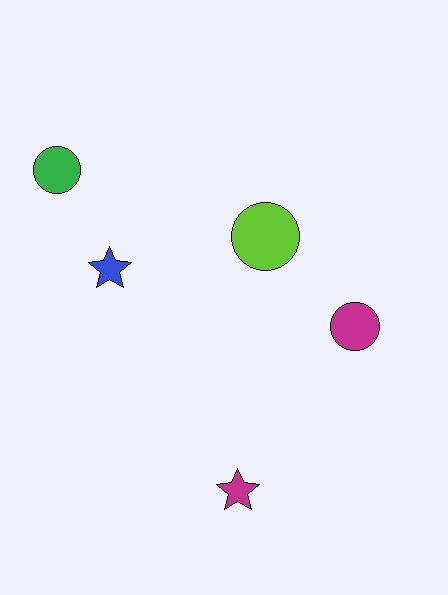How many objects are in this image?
There are 5 objects.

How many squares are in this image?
There are no squares.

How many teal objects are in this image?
There are no teal objects.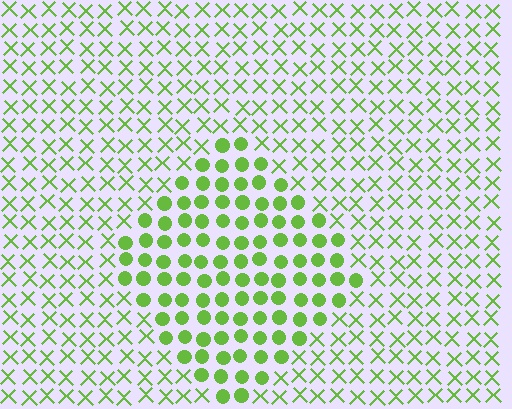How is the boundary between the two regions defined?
The boundary is defined by a change in element shape: circles inside vs. X marks outside. All elements share the same color and spacing.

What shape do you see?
I see a diamond.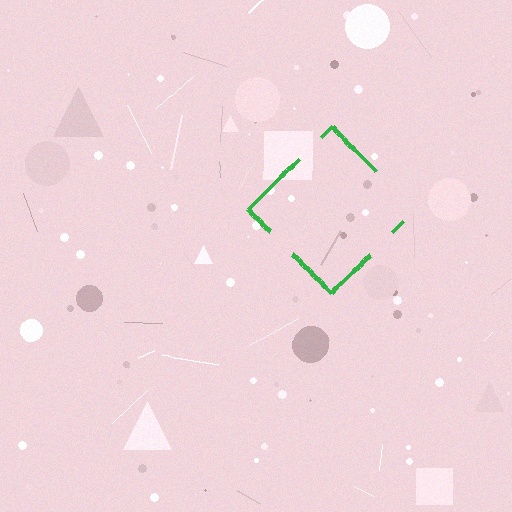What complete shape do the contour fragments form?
The contour fragments form a diamond.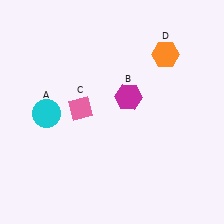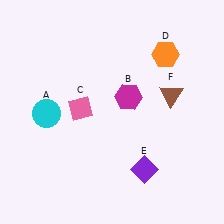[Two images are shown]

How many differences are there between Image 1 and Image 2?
There are 2 differences between the two images.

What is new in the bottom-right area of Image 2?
A purple diamond (E) was added in the bottom-right area of Image 2.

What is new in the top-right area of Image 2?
A brown triangle (F) was added in the top-right area of Image 2.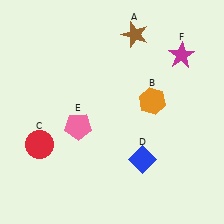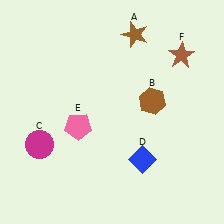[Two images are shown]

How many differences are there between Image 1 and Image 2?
There are 3 differences between the two images.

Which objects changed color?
B changed from orange to brown. C changed from red to magenta. F changed from magenta to brown.